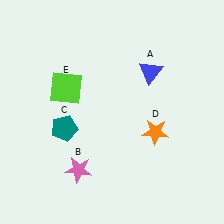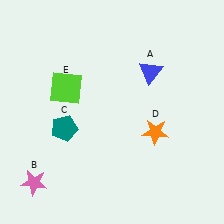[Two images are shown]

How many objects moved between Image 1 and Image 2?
1 object moved between the two images.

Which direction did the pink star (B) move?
The pink star (B) moved left.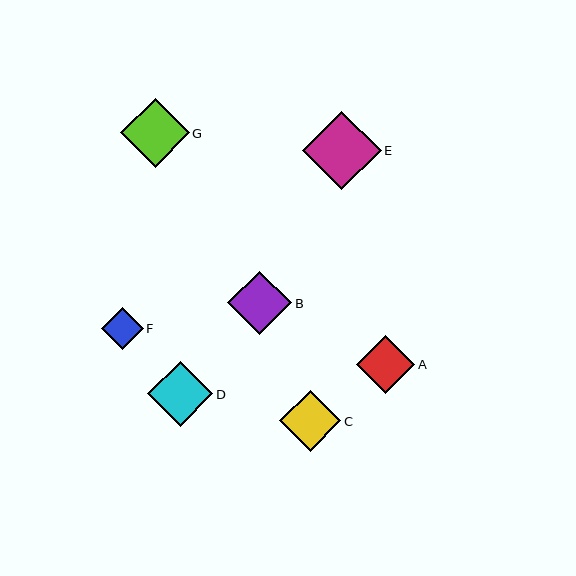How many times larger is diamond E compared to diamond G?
Diamond E is approximately 1.1 times the size of diamond G.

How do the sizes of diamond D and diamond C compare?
Diamond D and diamond C are approximately the same size.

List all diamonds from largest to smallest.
From largest to smallest: E, G, D, B, C, A, F.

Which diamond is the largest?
Diamond E is the largest with a size of approximately 78 pixels.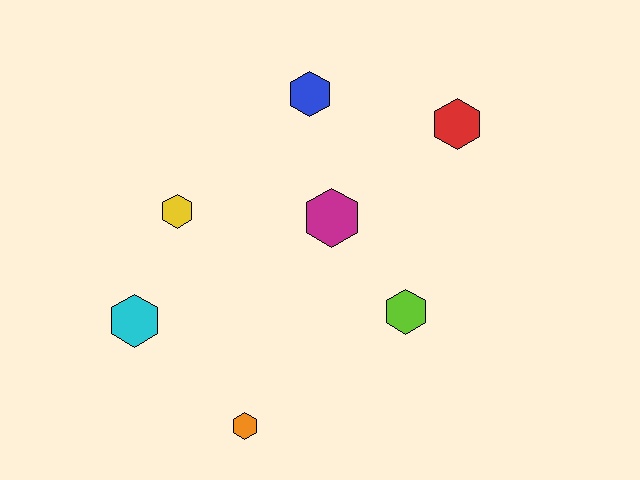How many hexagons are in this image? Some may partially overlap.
There are 7 hexagons.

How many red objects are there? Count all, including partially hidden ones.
There is 1 red object.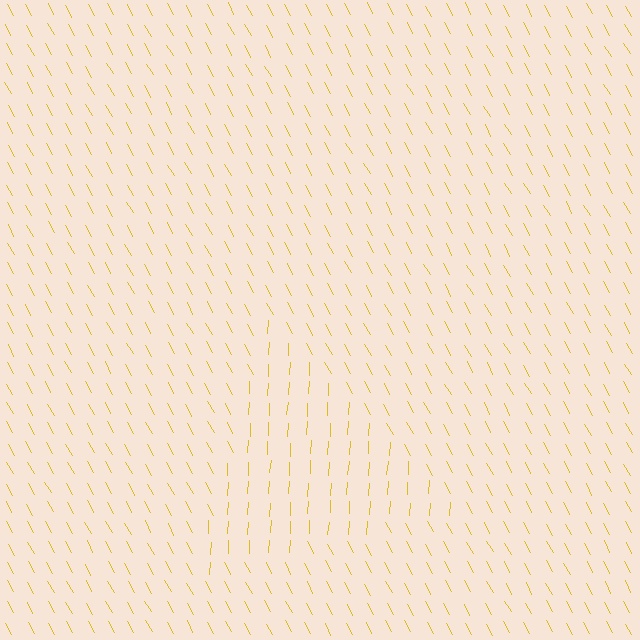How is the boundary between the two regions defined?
The boundary is defined purely by a change in line orientation (approximately 32 degrees difference). All lines are the same color and thickness.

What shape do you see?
I see a triangle.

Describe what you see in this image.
The image is filled with small yellow line segments. A triangle region in the image has lines oriented differently from the surrounding lines, creating a visible texture boundary.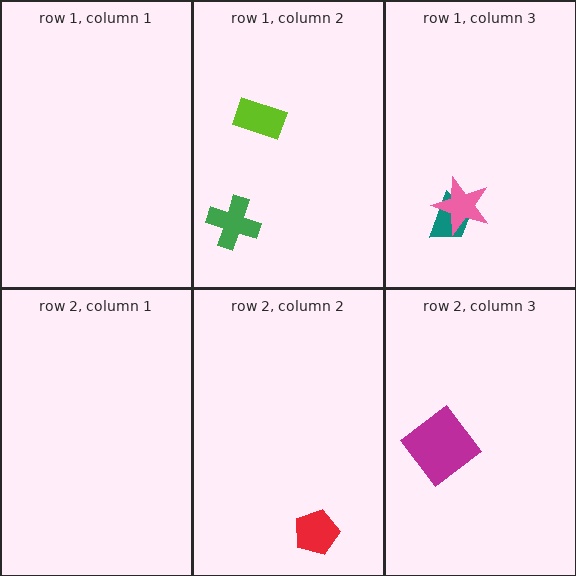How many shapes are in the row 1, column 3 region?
2.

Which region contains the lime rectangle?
The row 1, column 2 region.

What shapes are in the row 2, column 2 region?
The red pentagon.